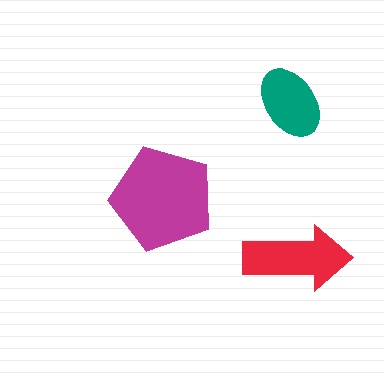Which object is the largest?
The magenta pentagon.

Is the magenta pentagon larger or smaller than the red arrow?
Larger.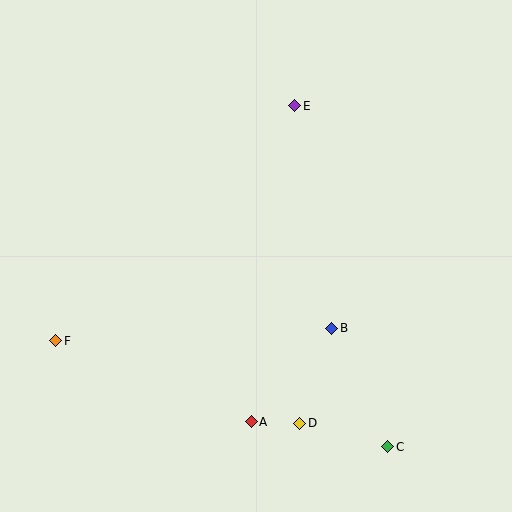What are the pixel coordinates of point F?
Point F is at (56, 341).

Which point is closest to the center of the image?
Point B at (332, 328) is closest to the center.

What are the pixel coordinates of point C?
Point C is at (388, 447).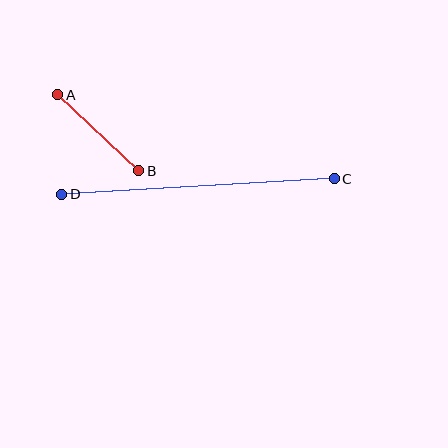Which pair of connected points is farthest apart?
Points C and D are farthest apart.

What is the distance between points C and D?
The distance is approximately 273 pixels.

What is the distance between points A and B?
The distance is approximately 111 pixels.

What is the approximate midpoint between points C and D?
The midpoint is at approximately (198, 187) pixels.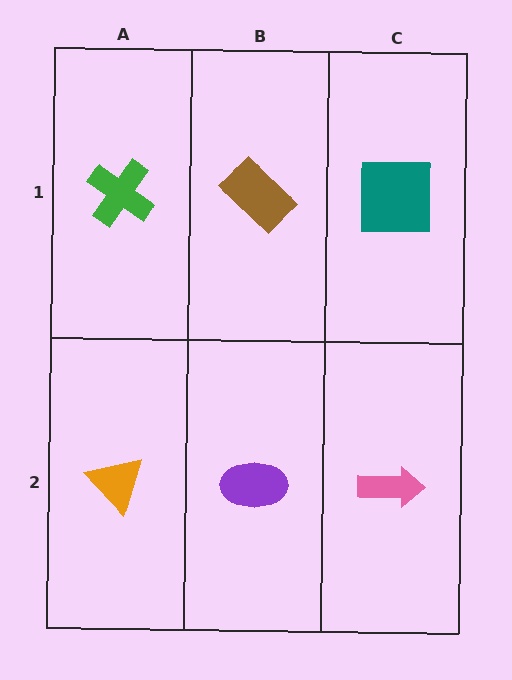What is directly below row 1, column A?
An orange triangle.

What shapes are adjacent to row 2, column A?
A green cross (row 1, column A), a purple ellipse (row 2, column B).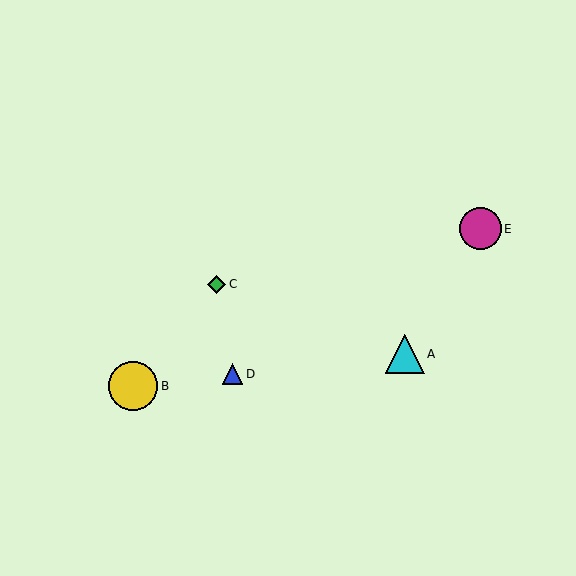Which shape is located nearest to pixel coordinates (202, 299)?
The green diamond (labeled C) at (216, 284) is nearest to that location.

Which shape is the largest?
The yellow circle (labeled B) is the largest.